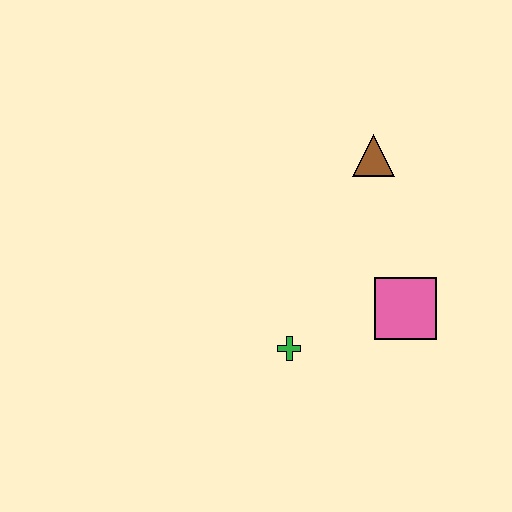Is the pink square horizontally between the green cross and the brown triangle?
No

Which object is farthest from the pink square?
The brown triangle is farthest from the pink square.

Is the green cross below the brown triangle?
Yes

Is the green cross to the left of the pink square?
Yes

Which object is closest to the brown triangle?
The pink square is closest to the brown triangle.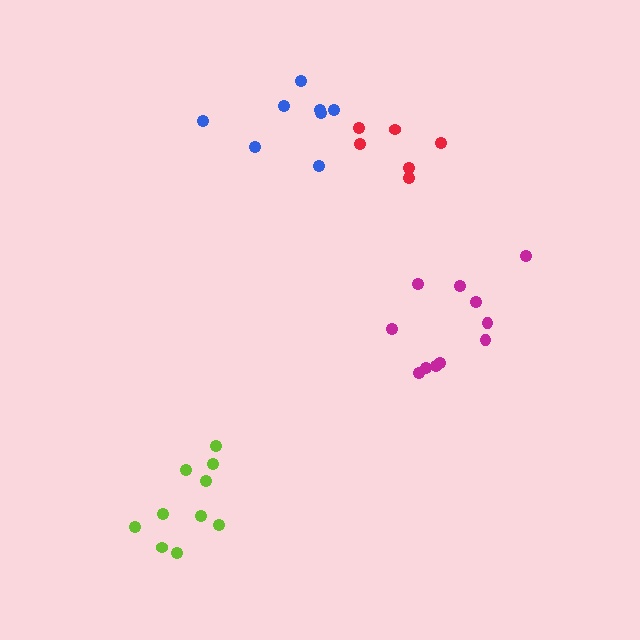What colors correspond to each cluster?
The clusters are colored: blue, red, lime, magenta.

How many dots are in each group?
Group 1: 8 dots, Group 2: 6 dots, Group 3: 10 dots, Group 4: 11 dots (35 total).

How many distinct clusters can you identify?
There are 4 distinct clusters.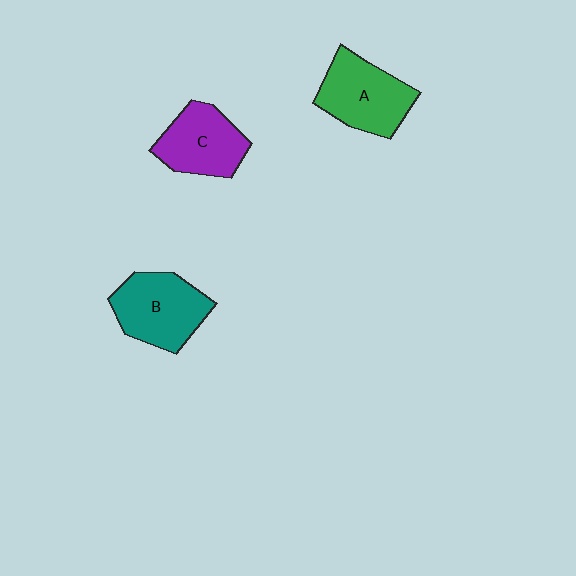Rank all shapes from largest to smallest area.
From largest to smallest: B (teal), A (green), C (purple).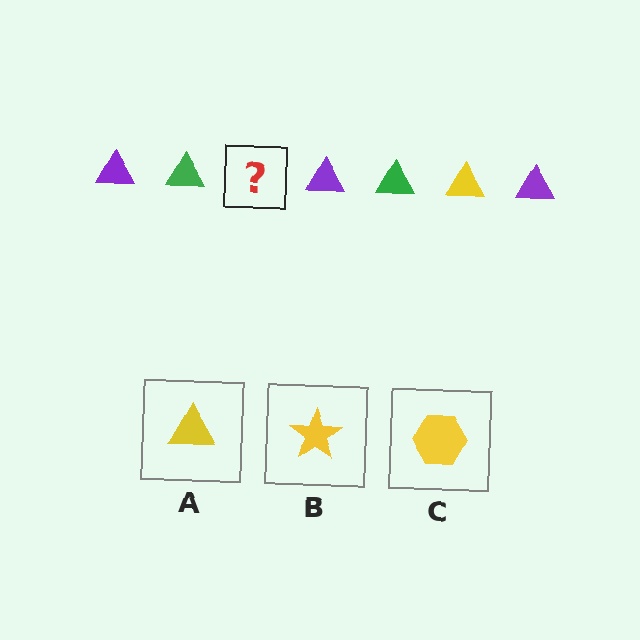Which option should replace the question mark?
Option A.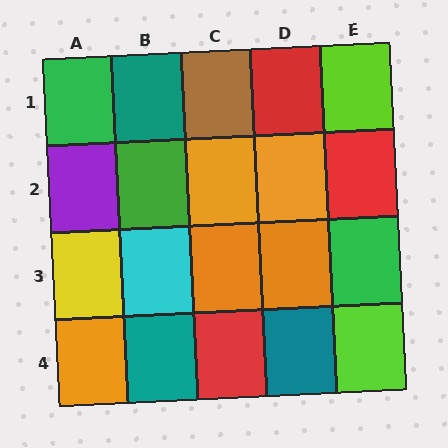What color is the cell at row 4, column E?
Lime.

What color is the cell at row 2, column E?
Red.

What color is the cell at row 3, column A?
Yellow.